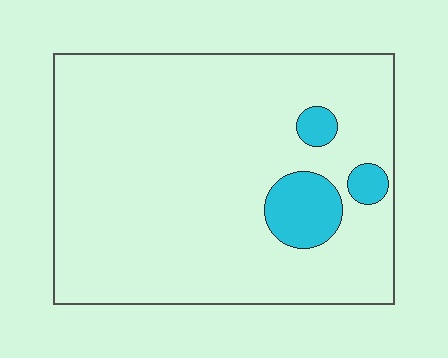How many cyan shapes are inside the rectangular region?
3.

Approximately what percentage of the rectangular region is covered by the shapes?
Approximately 10%.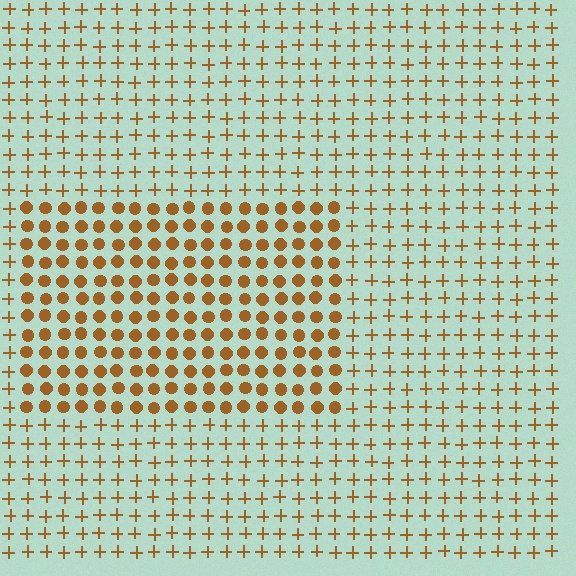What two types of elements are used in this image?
The image uses circles inside the rectangle region and plus signs outside it.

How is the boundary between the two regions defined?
The boundary is defined by a change in element shape: circles inside vs. plus signs outside. All elements share the same color and spacing.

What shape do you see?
I see a rectangle.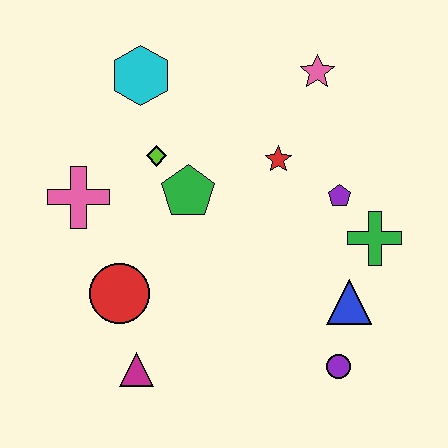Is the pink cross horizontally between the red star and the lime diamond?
No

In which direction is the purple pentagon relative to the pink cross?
The purple pentagon is to the right of the pink cross.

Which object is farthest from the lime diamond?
The purple circle is farthest from the lime diamond.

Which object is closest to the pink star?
The red star is closest to the pink star.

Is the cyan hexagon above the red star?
Yes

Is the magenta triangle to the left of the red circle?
No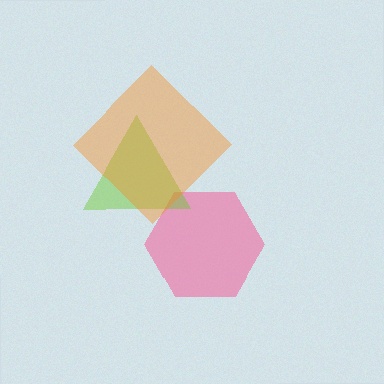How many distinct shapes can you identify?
There are 3 distinct shapes: a pink hexagon, a lime triangle, an orange diamond.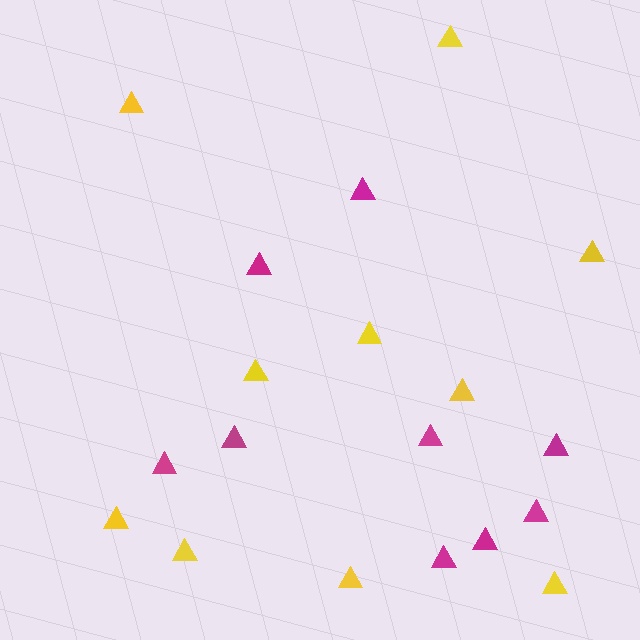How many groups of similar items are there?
There are 2 groups: one group of yellow triangles (10) and one group of magenta triangles (9).